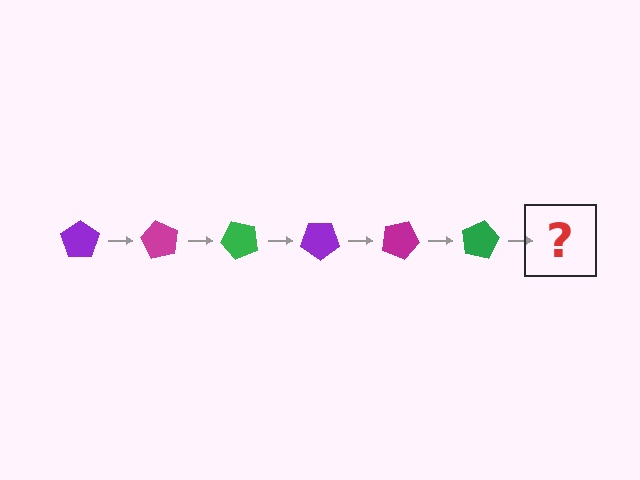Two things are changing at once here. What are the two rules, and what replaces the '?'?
The two rules are that it rotates 60 degrees each step and the color cycles through purple, magenta, and green. The '?' should be a purple pentagon, rotated 360 degrees from the start.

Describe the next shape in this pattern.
It should be a purple pentagon, rotated 360 degrees from the start.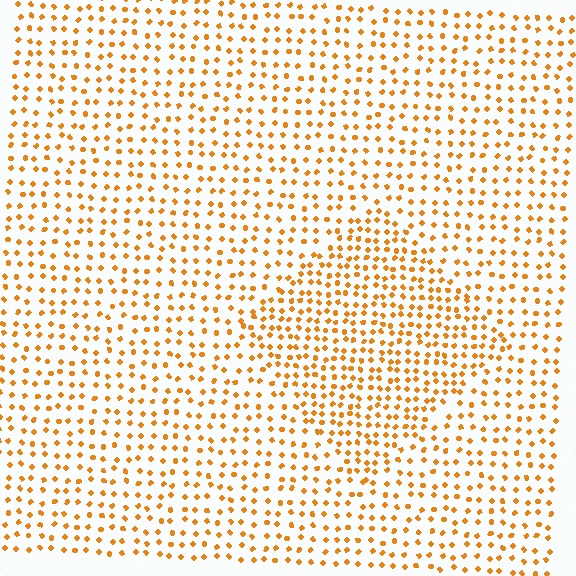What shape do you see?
I see a diamond.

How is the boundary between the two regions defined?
The boundary is defined by a change in element density (approximately 1.6x ratio). All elements are the same color, size, and shape.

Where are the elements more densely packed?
The elements are more densely packed inside the diamond boundary.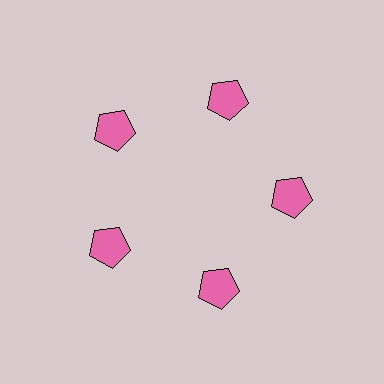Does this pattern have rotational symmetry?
Yes, this pattern has 5-fold rotational symmetry. It looks the same after rotating 72 degrees around the center.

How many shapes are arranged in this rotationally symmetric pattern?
There are 5 shapes, arranged in 5 groups of 1.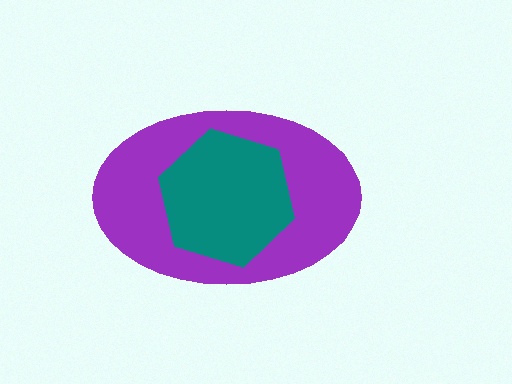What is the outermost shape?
The purple ellipse.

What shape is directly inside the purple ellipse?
The teal hexagon.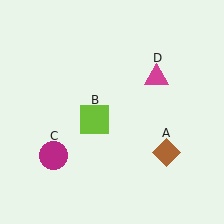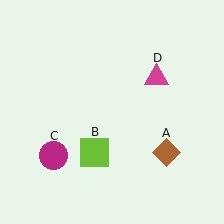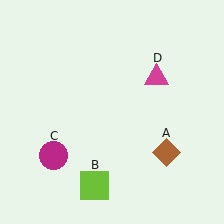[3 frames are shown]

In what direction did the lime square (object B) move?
The lime square (object B) moved down.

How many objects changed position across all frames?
1 object changed position: lime square (object B).